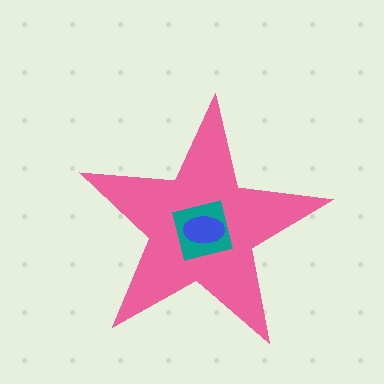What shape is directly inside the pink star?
The teal square.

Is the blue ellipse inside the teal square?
Yes.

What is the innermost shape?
The blue ellipse.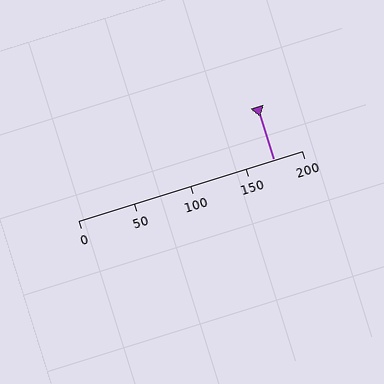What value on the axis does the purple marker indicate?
The marker indicates approximately 175.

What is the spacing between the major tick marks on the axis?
The major ticks are spaced 50 apart.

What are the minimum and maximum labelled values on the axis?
The axis runs from 0 to 200.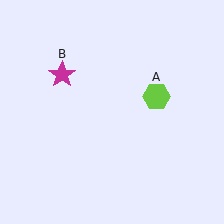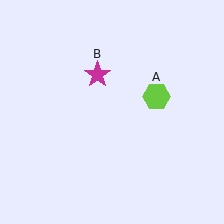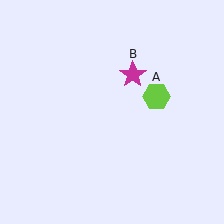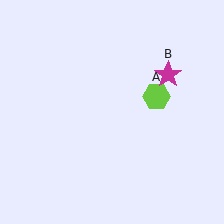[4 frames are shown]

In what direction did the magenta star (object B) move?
The magenta star (object B) moved right.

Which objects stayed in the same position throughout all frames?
Lime hexagon (object A) remained stationary.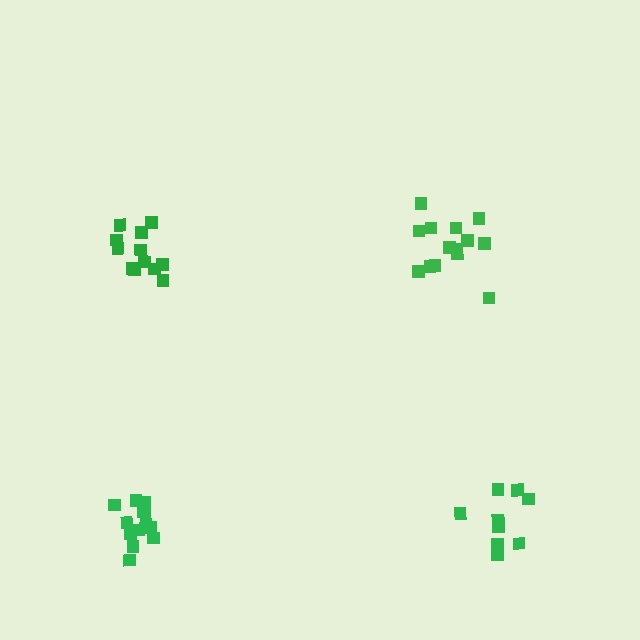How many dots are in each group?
Group 1: 9 dots, Group 2: 12 dots, Group 3: 14 dots, Group 4: 14 dots (49 total).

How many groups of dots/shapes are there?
There are 4 groups.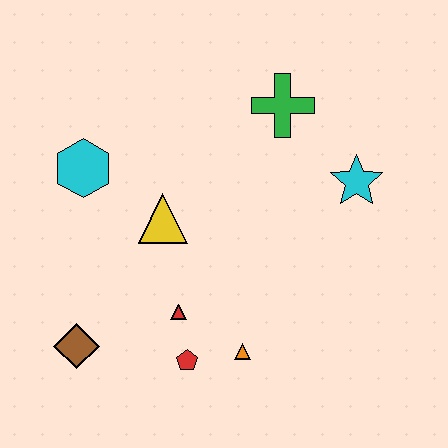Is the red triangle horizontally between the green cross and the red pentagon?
No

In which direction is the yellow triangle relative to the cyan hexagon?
The yellow triangle is to the right of the cyan hexagon.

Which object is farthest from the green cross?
The brown diamond is farthest from the green cross.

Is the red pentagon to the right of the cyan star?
No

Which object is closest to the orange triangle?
The red pentagon is closest to the orange triangle.